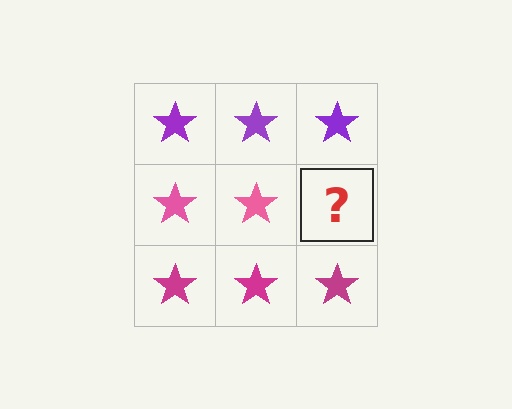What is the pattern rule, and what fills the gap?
The rule is that each row has a consistent color. The gap should be filled with a pink star.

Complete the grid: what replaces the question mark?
The question mark should be replaced with a pink star.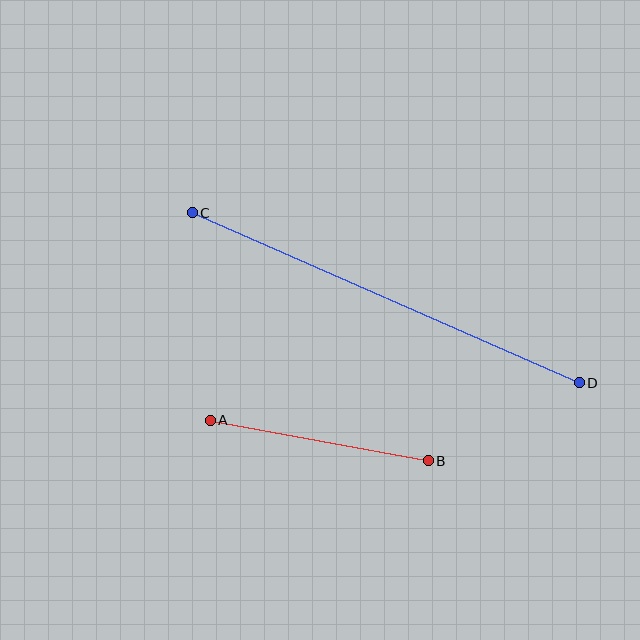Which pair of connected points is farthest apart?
Points C and D are farthest apart.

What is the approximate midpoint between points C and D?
The midpoint is at approximately (386, 298) pixels.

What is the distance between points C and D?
The distance is approximately 423 pixels.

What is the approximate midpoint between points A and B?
The midpoint is at approximately (319, 441) pixels.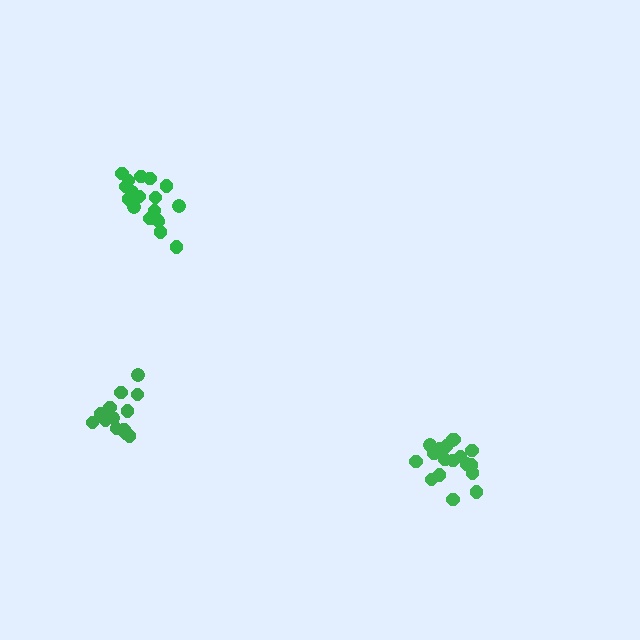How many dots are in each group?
Group 1: 15 dots, Group 2: 18 dots, Group 3: 19 dots (52 total).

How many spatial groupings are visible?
There are 3 spatial groupings.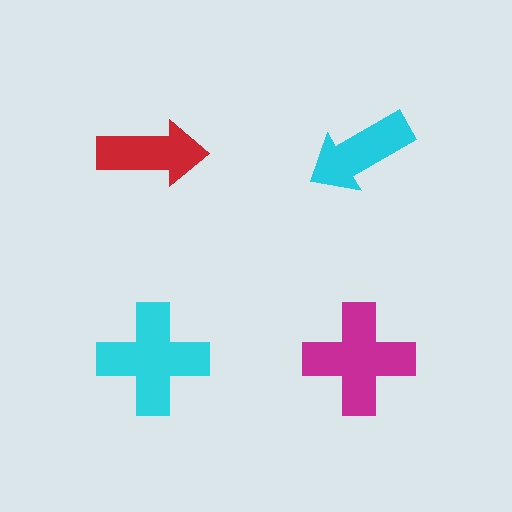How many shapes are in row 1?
2 shapes.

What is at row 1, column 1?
A red arrow.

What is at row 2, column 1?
A cyan cross.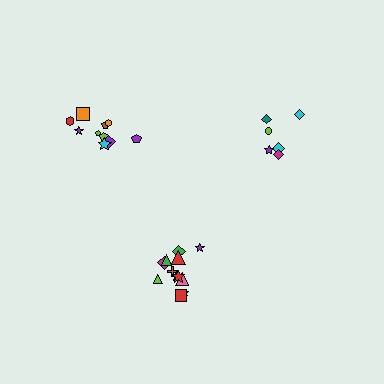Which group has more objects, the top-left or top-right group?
The top-left group.